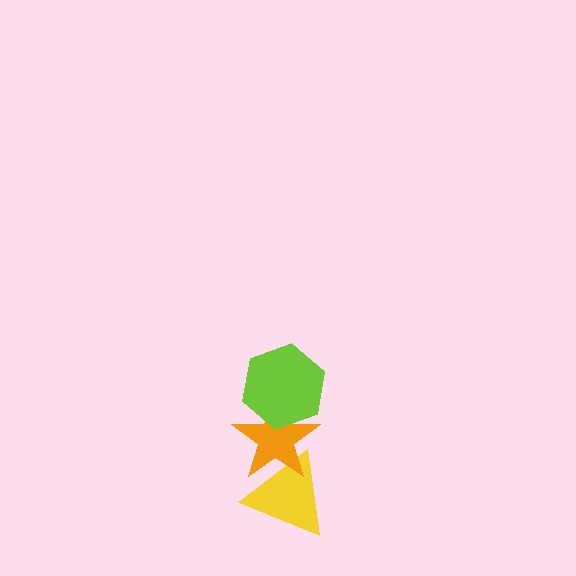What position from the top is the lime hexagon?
The lime hexagon is 1st from the top.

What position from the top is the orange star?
The orange star is 2nd from the top.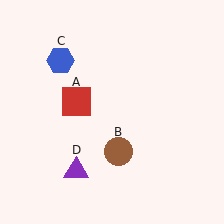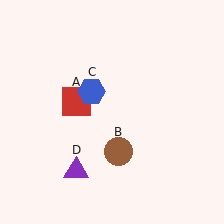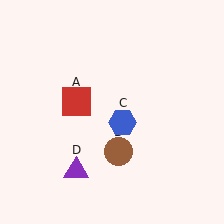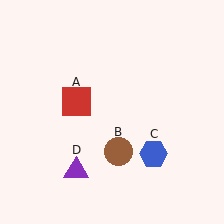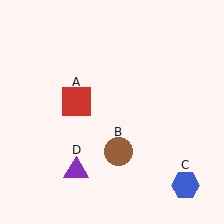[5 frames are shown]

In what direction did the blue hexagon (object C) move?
The blue hexagon (object C) moved down and to the right.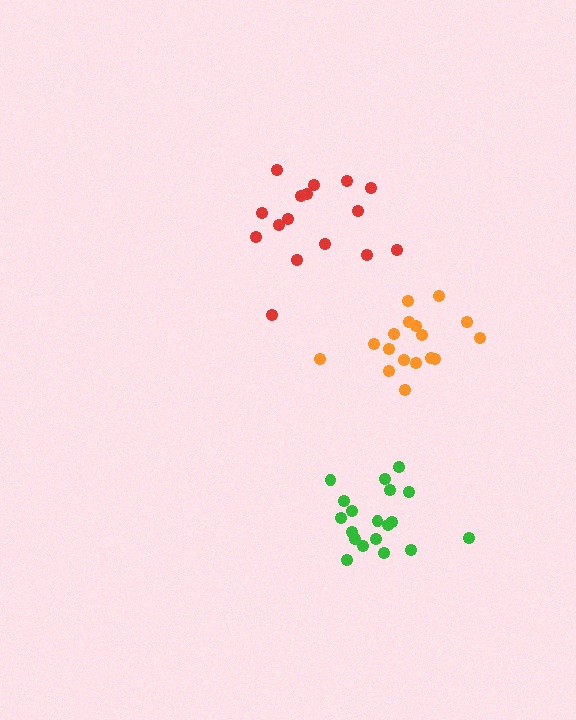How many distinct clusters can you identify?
There are 3 distinct clusters.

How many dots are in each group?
Group 1: 16 dots, Group 2: 17 dots, Group 3: 19 dots (52 total).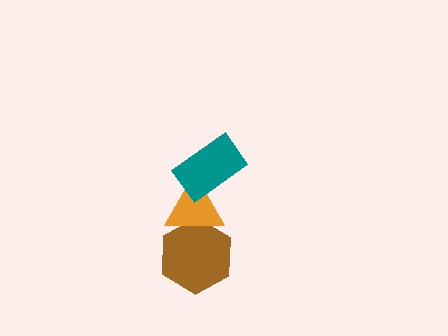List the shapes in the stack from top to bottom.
From top to bottom: the teal rectangle, the orange triangle, the brown hexagon.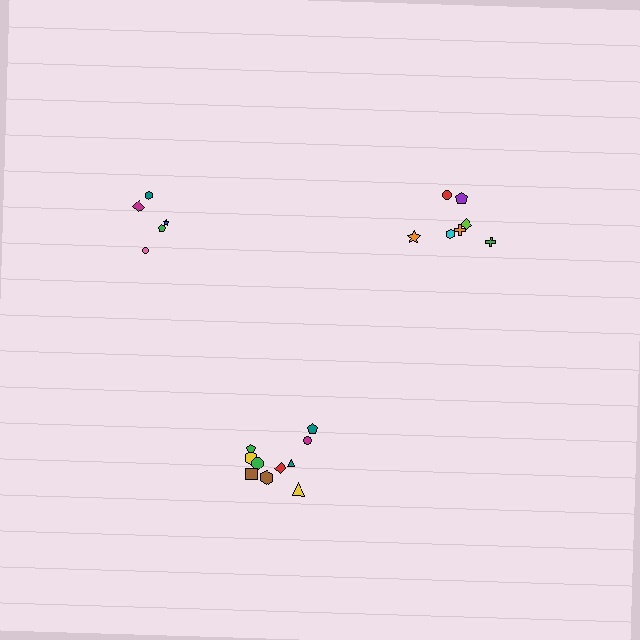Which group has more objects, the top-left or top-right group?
The top-right group.